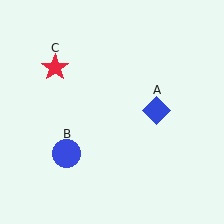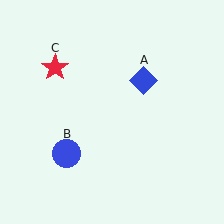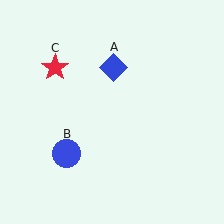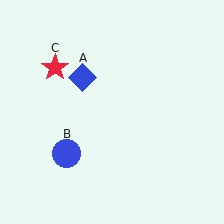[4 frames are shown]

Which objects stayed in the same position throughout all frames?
Blue circle (object B) and red star (object C) remained stationary.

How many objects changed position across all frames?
1 object changed position: blue diamond (object A).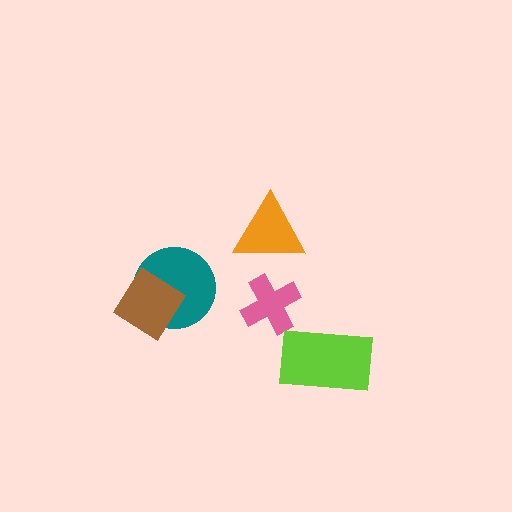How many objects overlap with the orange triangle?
0 objects overlap with the orange triangle.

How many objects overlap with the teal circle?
1 object overlaps with the teal circle.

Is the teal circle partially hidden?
Yes, it is partially covered by another shape.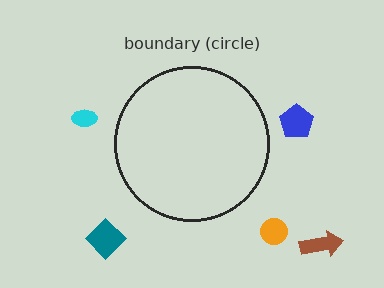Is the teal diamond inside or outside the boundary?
Outside.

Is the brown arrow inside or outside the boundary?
Outside.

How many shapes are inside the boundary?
0 inside, 5 outside.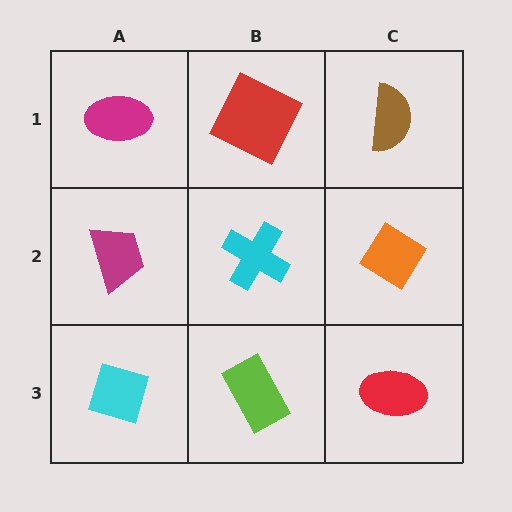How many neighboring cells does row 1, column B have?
3.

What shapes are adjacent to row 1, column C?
An orange diamond (row 2, column C), a red square (row 1, column B).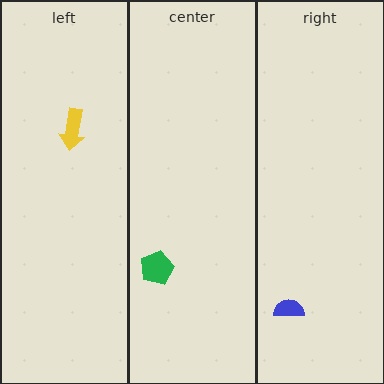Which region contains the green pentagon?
The center region.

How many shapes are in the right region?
1.